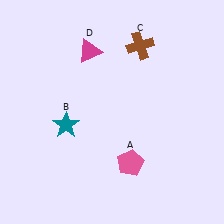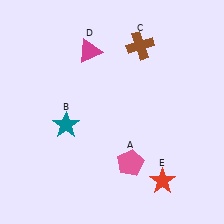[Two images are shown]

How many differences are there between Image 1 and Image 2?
There is 1 difference between the two images.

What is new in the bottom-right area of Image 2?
A red star (E) was added in the bottom-right area of Image 2.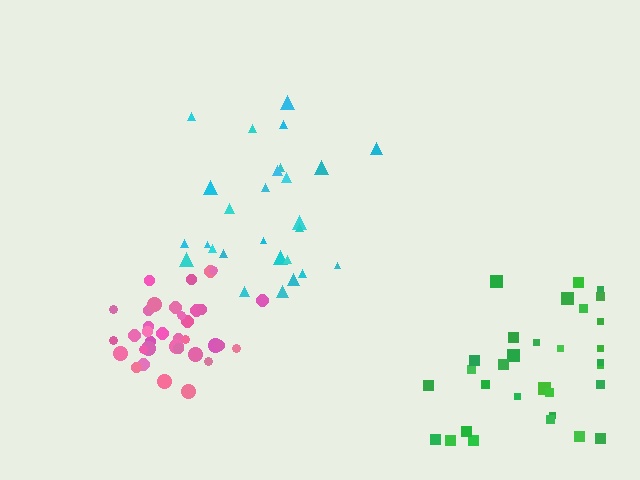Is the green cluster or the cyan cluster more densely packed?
Cyan.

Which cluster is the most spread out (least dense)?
Green.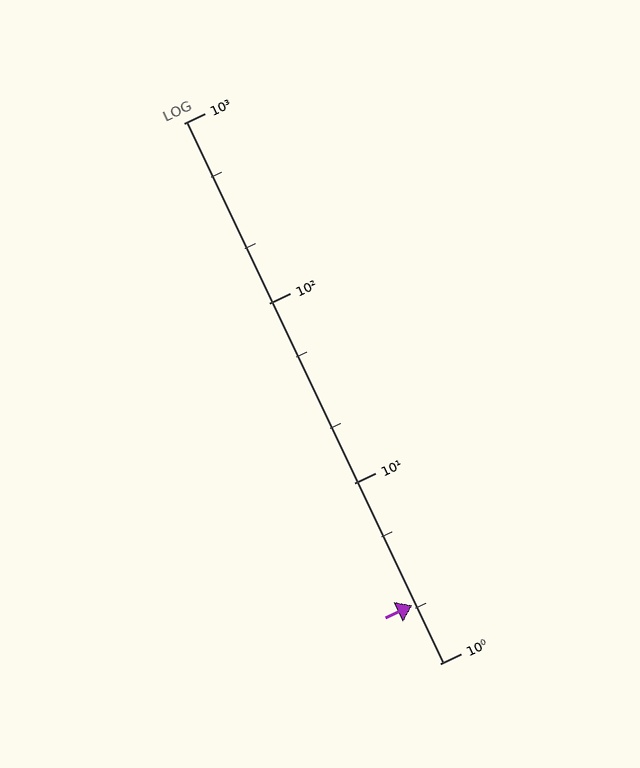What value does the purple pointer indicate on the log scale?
The pointer indicates approximately 2.1.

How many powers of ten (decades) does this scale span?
The scale spans 3 decades, from 1 to 1000.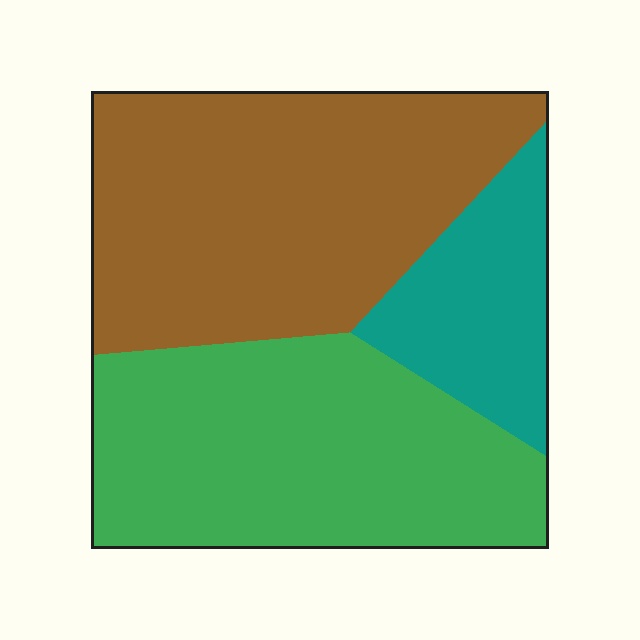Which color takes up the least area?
Teal, at roughly 15%.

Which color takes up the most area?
Brown, at roughly 45%.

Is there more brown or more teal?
Brown.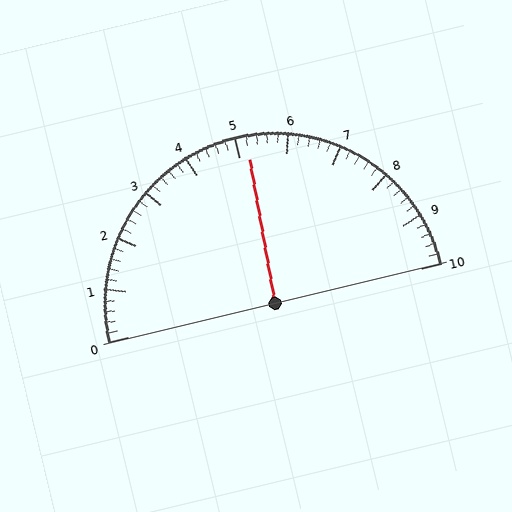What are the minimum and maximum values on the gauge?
The gauge ranges from 0 to 10.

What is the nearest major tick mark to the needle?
The nearest major tick mark is 5.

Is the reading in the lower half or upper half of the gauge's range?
The reading is in the upper half of the range (0 to 10).